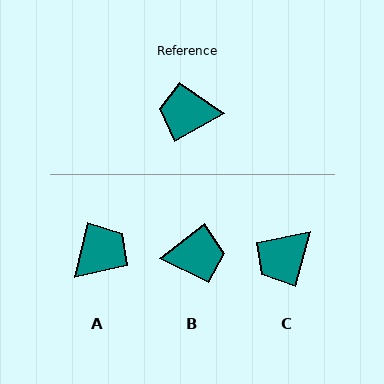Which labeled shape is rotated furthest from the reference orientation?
B, about 171 degrees away.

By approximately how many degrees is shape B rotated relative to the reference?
Approximately 171 degrees clockwise.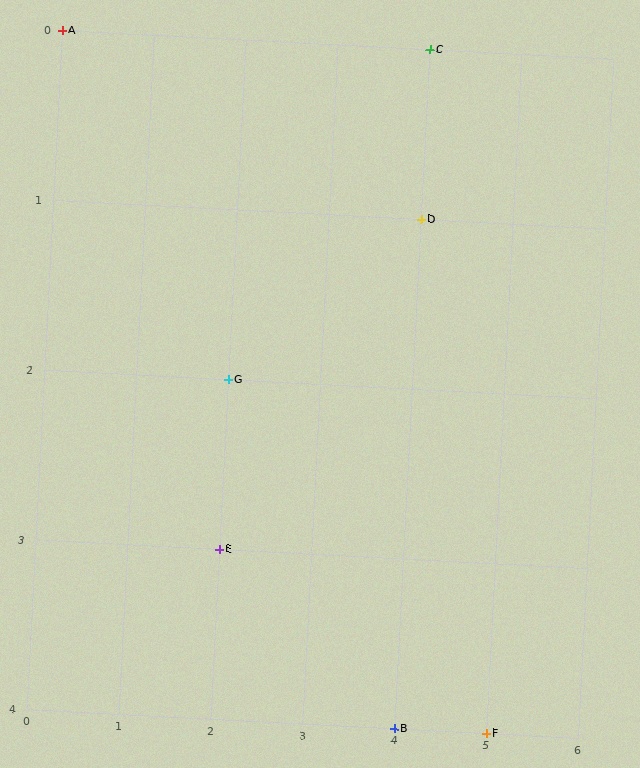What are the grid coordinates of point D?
Point D is at grid coordinates (4, 1).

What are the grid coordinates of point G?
Point G is at grid coordinates (2, 2).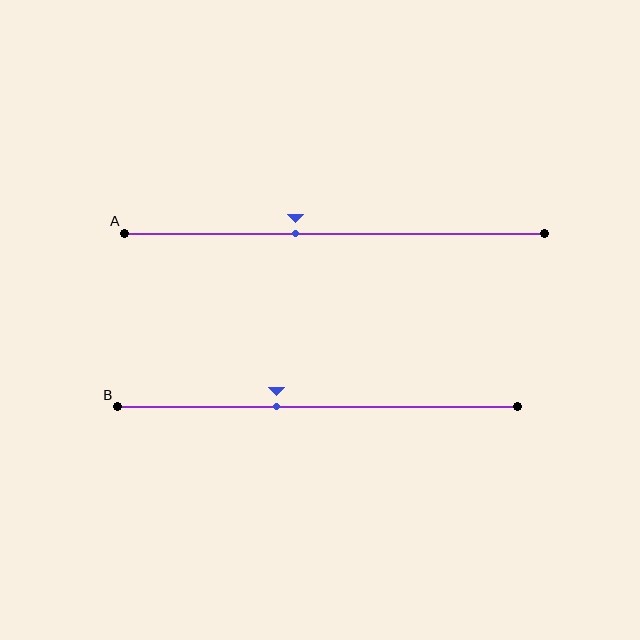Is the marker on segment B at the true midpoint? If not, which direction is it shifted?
No, the marker on segment B is shifted to the left by about 10% of the segment length.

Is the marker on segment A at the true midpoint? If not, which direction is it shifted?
No, the marker on segment A is shifted to the left by about 9% of the segment length.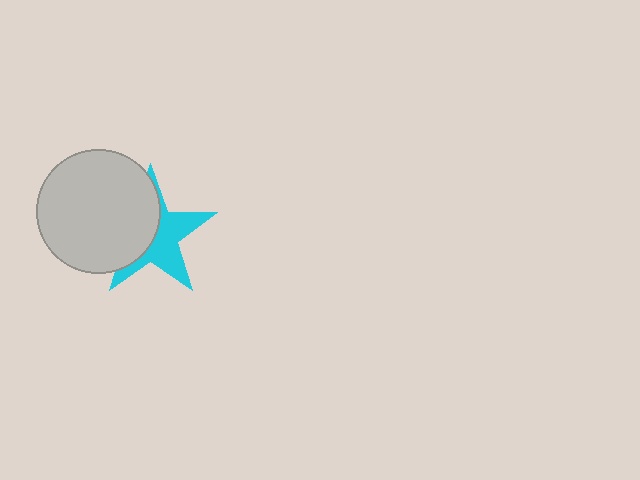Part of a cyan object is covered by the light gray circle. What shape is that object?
It is a star.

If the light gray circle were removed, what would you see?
You would see the complete cyan star.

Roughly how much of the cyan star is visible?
About half of it is visible (roughly 51%).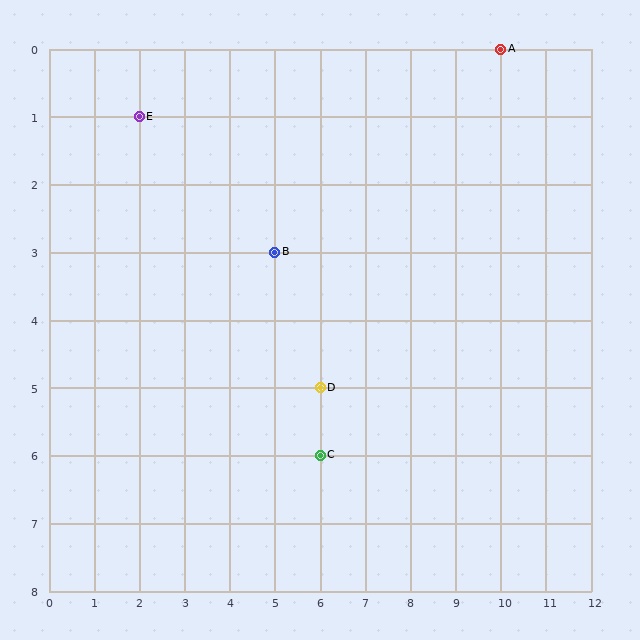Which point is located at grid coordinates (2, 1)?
Point E is at (2, 1).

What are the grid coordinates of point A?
Point A is at grid coordinates (10, 0).